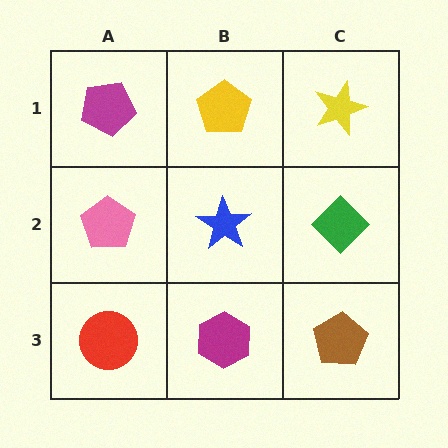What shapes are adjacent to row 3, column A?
A pink pentagon (row 2, column A), a magenta hexagon (row 3, column B).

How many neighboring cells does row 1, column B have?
3.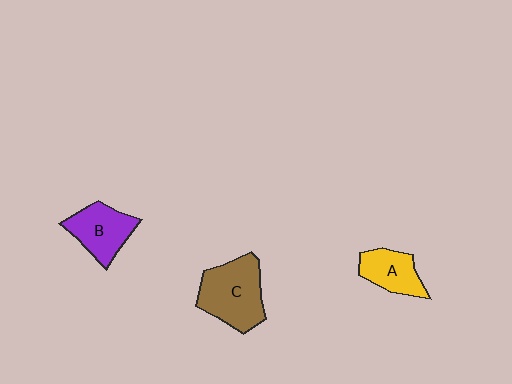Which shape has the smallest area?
Shape A (yellow).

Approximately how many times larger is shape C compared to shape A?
Approximately 1.7 times.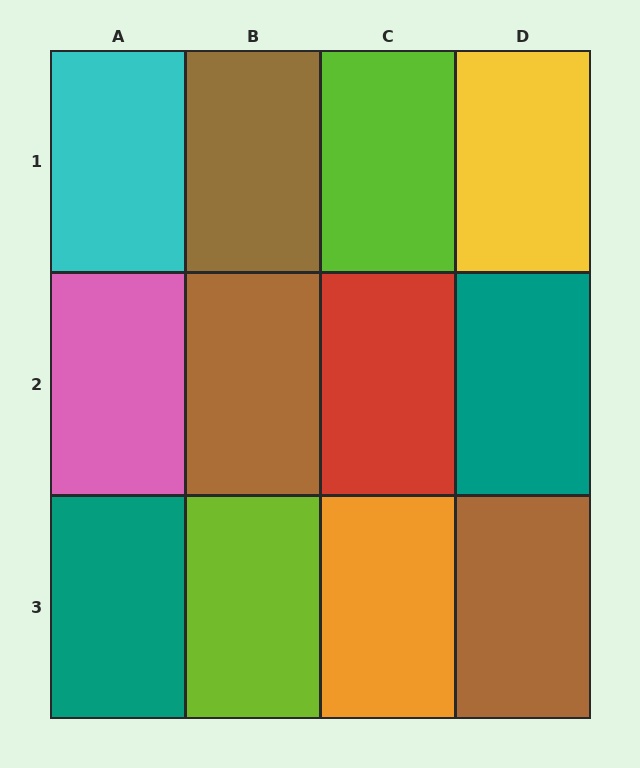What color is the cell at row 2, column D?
Teal.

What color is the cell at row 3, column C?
Orange.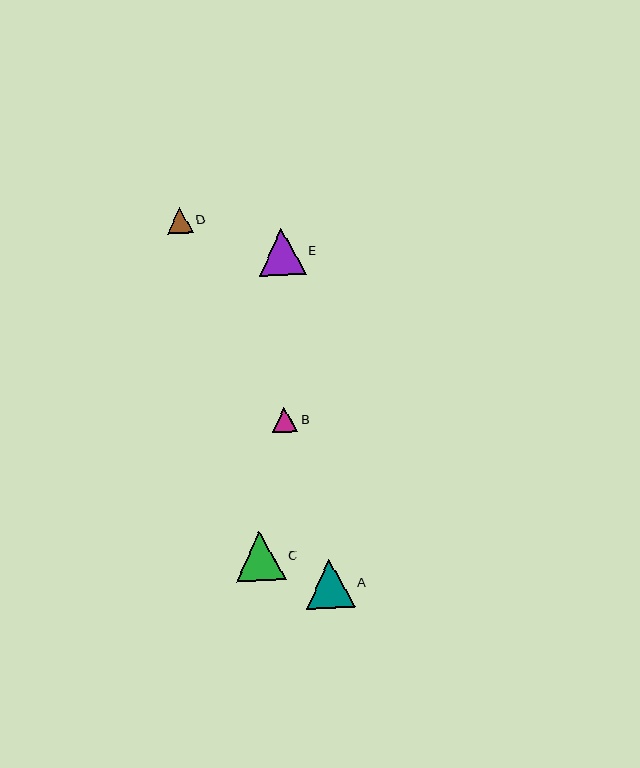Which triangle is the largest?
Triangle C is the largest with a size of approximately 49 pixels.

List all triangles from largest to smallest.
From largest to smallest: C, A, E, D, B.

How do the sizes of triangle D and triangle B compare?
Triangle D and triangle B are approximately the same size.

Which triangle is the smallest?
Triangle B is the smallest with a size of approximately 25 pixels.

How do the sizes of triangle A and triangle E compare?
Triangle A and triangle E are approximately the same size.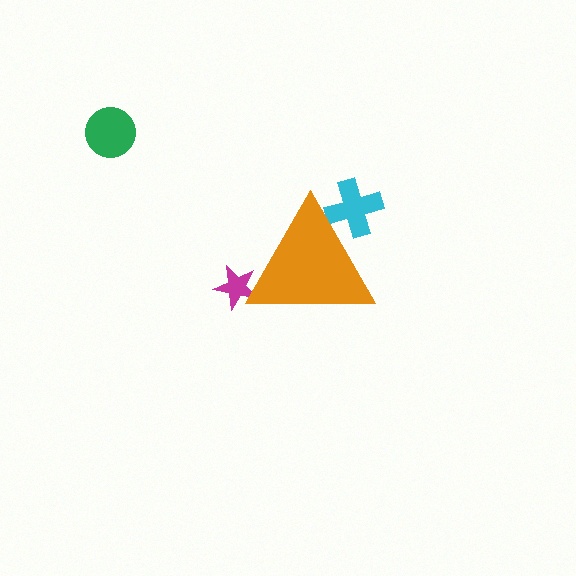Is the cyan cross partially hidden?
Yes, the cyan cross is partially hidden behind the orange triangle.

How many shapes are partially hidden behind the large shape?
2 shapes are partially hidden.